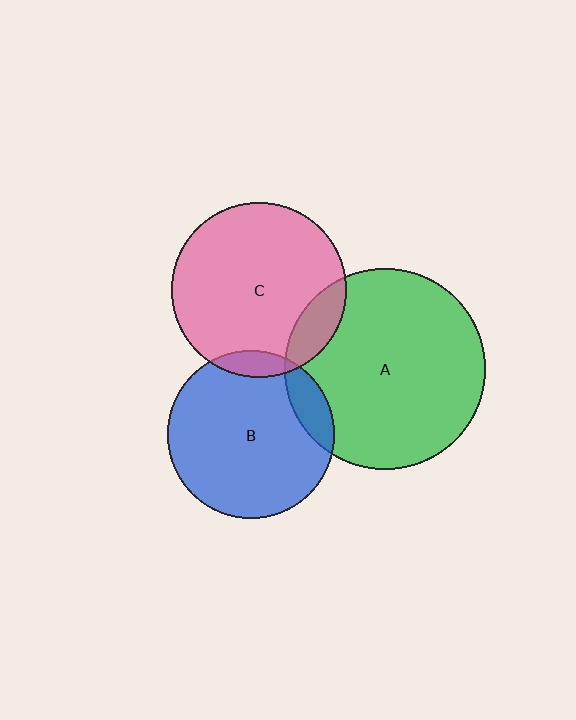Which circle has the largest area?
Circle A (green).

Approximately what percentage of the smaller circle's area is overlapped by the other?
Approximately 10%.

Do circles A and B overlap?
Yes.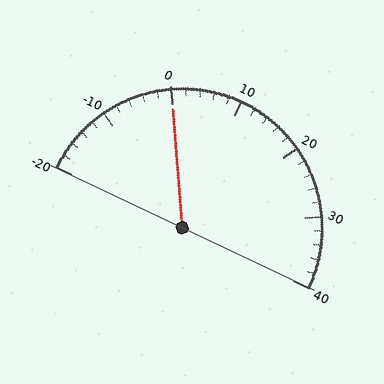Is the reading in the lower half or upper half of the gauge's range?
The reading is in the lower half of the range (-20 to 40).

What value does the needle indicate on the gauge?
The needle indicates approximately 0.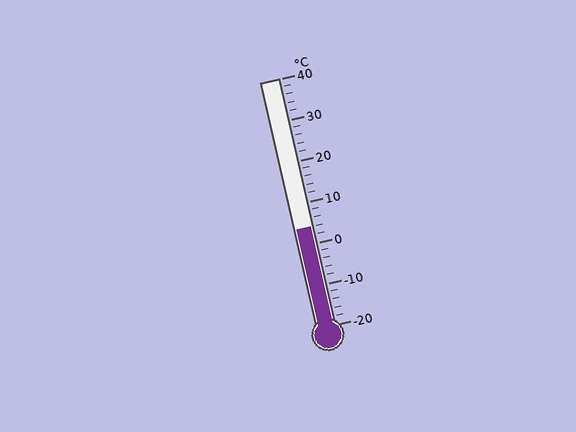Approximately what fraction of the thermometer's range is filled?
The thermometer is filled to approximately 40% of its range.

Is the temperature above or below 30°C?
The temperature is below 30°C.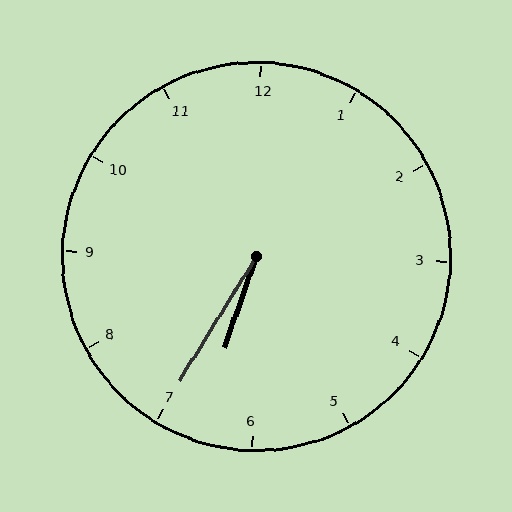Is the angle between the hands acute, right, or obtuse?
It is acute.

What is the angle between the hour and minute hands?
Approximately 12 degrees.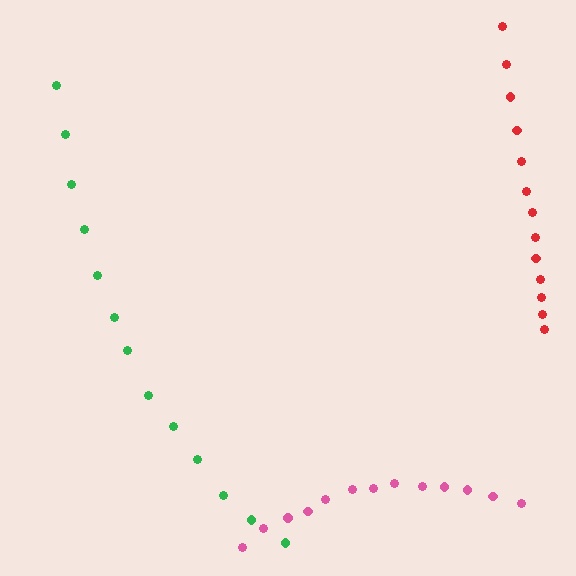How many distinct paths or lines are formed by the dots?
There are 3 distinct paths.